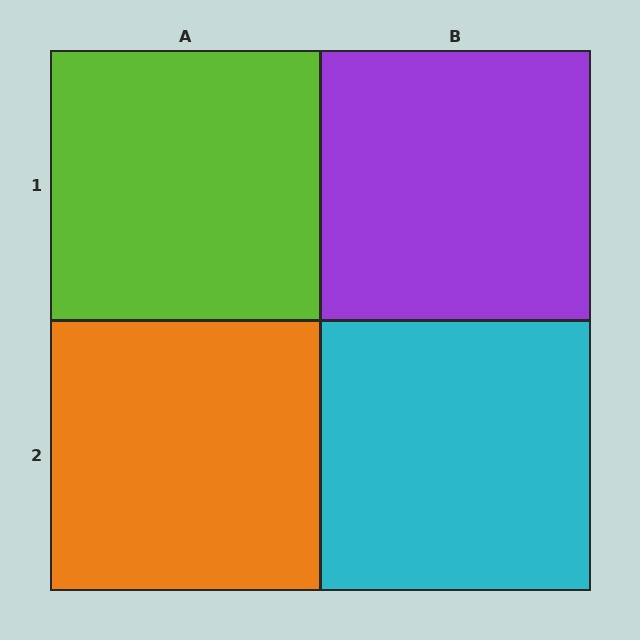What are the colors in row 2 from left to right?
Orange, cyan.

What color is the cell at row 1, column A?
Lime.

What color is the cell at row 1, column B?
Purple.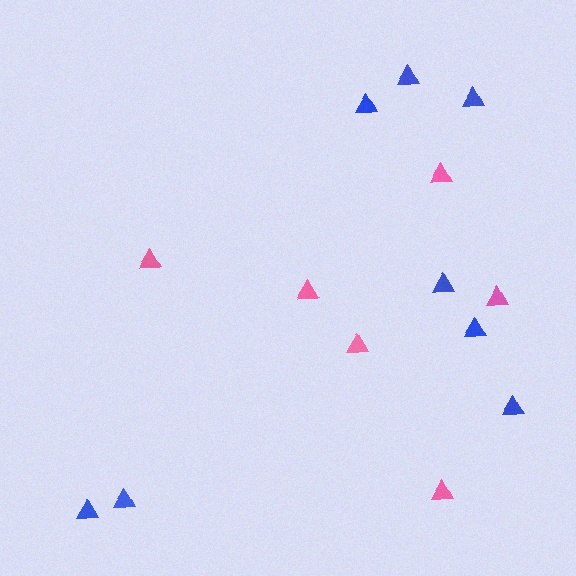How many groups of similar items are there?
There are 2 groups: one group of pink triangles (6) and one group of blue triangles (8).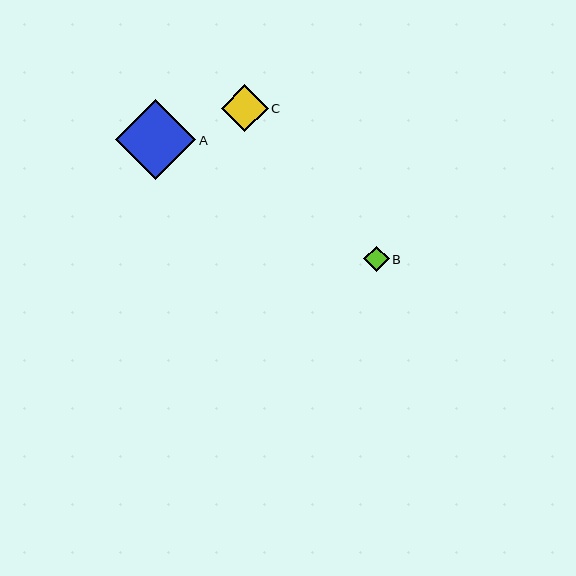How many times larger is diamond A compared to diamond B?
Diamond A is approximately 3.1 times the size of diamond B.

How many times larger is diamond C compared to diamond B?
Diamond C is approximately 1.8 times the size of diamond B.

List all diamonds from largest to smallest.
From largest to smallest: A, C, B.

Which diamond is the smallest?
Diamond B is the smallest with a size of approximately 26 pixels.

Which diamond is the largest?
Diamond A is the largest with a size of approximately 80 pixels.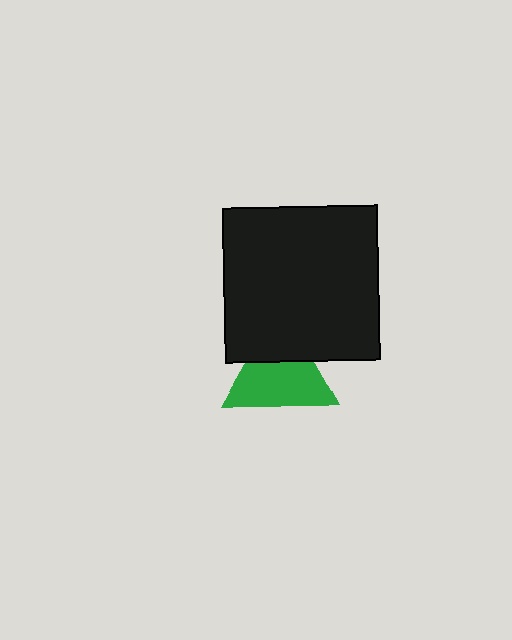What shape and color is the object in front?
The object in front is a black square.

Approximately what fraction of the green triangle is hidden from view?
Roughly 34% of the green triangle is hidden behind the black square.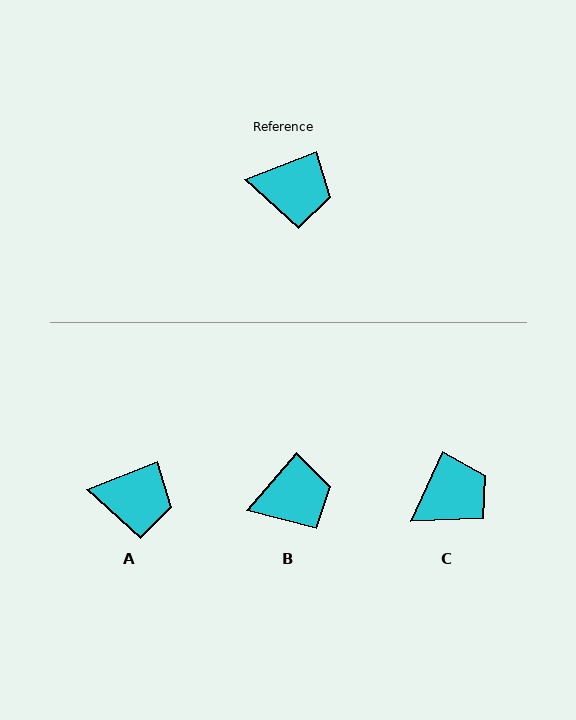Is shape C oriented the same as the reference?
No, it is off by about 44 degrees.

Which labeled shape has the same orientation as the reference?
A.